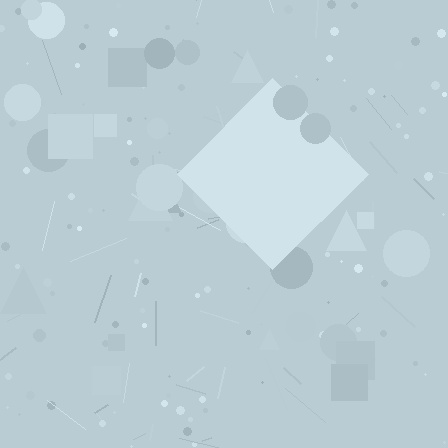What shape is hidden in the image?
A diamond is hidden in the image.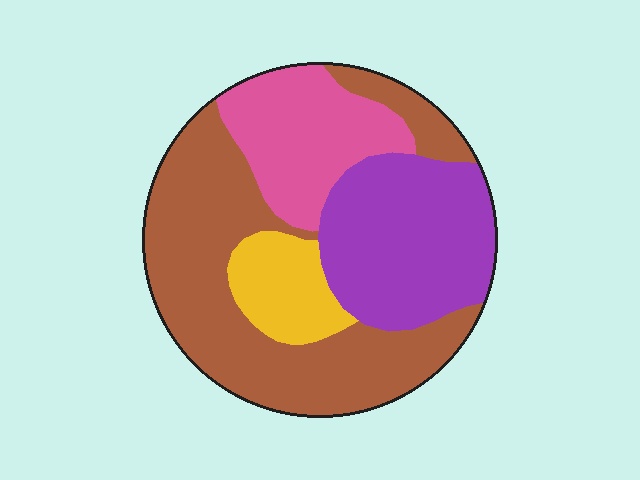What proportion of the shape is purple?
Purple covers 26% of the shape.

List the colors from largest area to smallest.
From largest to smallest: brown, purple, pink, yellow.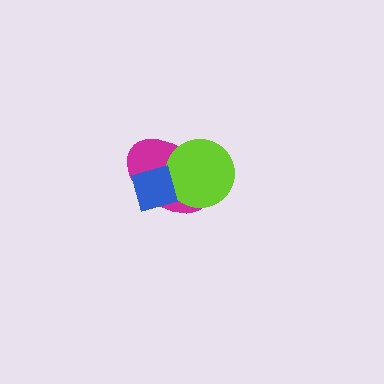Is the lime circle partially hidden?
Yes, it is partially covered by another shape.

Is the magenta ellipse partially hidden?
Yes, it is partially covered by another shape.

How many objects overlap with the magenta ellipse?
2 objects overlap with the magenta ellipse.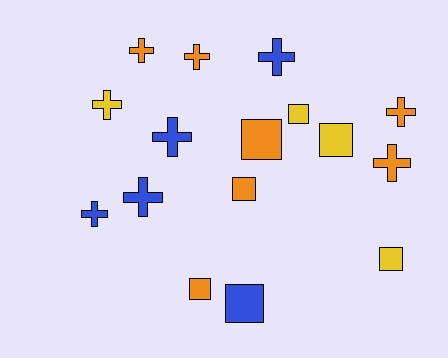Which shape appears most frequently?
Cross, with 9 objects.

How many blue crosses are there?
There are 4 blue crosses.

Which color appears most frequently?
Orange, with 7 objects.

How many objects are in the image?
There are 16 objects.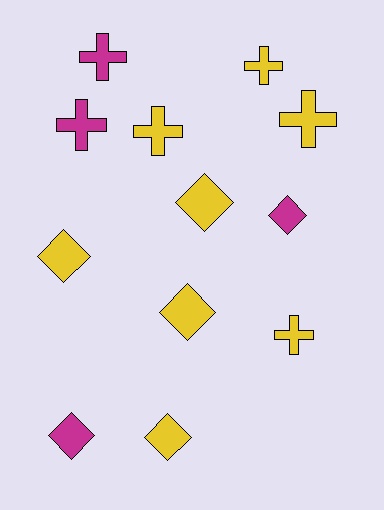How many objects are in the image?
There are 12 objects.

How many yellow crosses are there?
There are 4 yellow crosses.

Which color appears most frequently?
Yellow, with 8 objects.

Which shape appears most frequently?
Cross, with 6 objects.